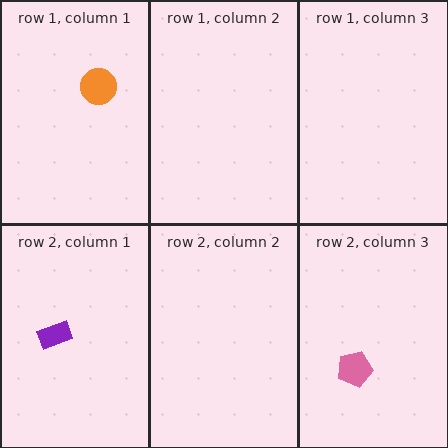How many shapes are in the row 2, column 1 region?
1.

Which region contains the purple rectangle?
The row 2, column 1 region.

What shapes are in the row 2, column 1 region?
The purple rectangle.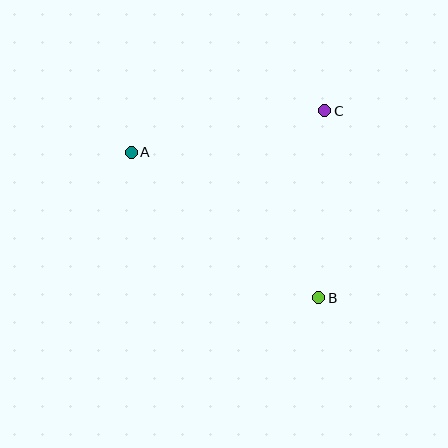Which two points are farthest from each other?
Points A and B are farthest from each other.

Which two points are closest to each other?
Points B and C are closest to each other.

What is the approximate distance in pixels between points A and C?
The distance between A and C is approximately 198 pixels.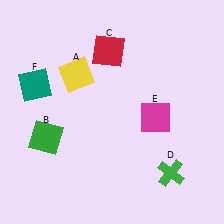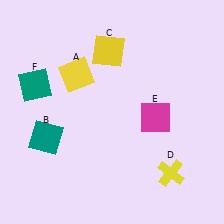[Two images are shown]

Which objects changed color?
B changed from green to teal. C changed from red to yellow. D changed from green to yellow.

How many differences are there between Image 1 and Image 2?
There are 3 differences between the two images.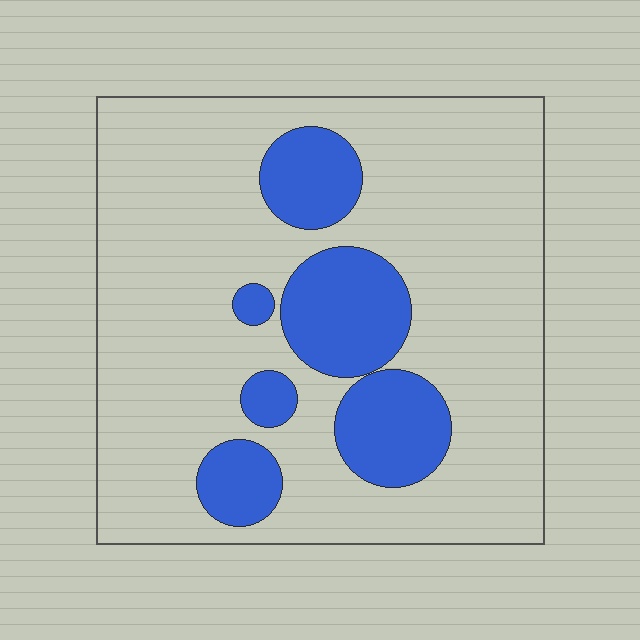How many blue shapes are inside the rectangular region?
6.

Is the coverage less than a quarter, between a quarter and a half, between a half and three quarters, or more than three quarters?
Less than a quarter.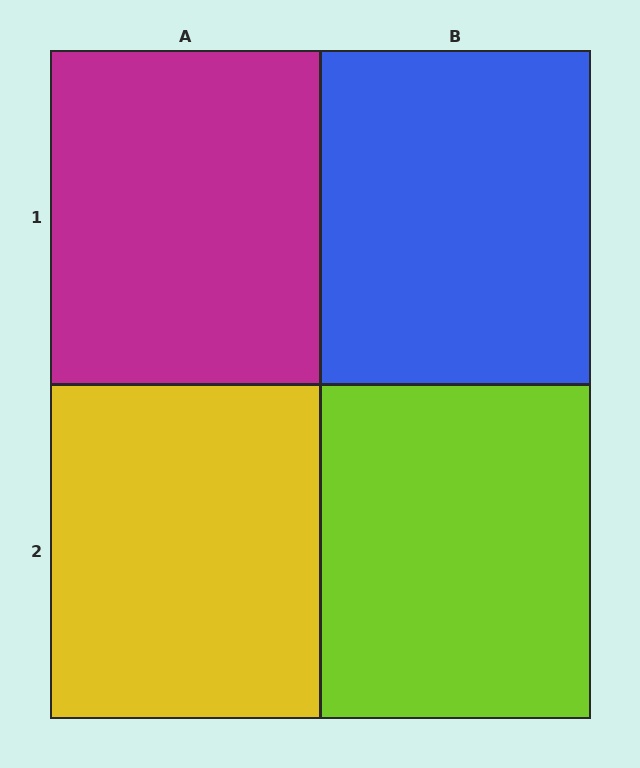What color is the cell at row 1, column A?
Magenta.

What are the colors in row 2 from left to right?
Yellow, lime.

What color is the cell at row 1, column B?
Blue.